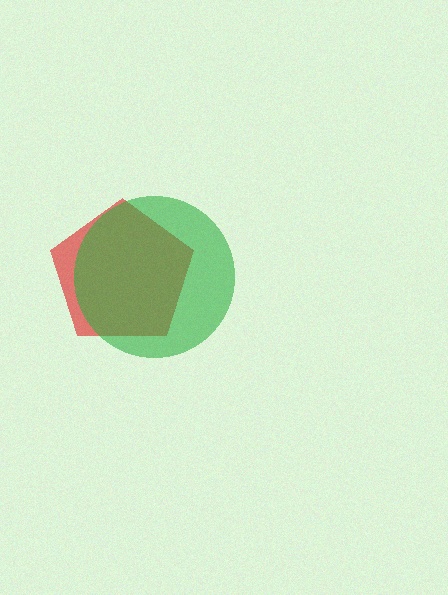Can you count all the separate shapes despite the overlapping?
Yes, there are 2 separate shapes.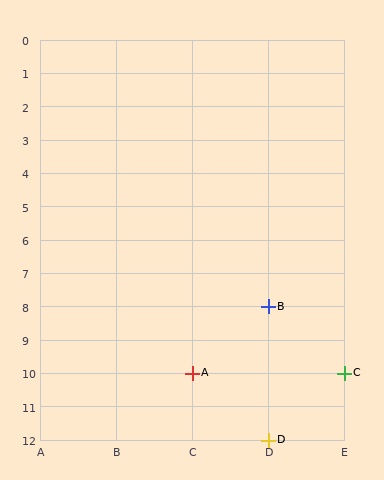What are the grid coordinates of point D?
Point D is at grid coordinates (D, 12).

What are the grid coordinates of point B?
Point B is at grid coordinates (D, 8).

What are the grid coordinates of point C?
Point C is at grid coordinates (E, 10).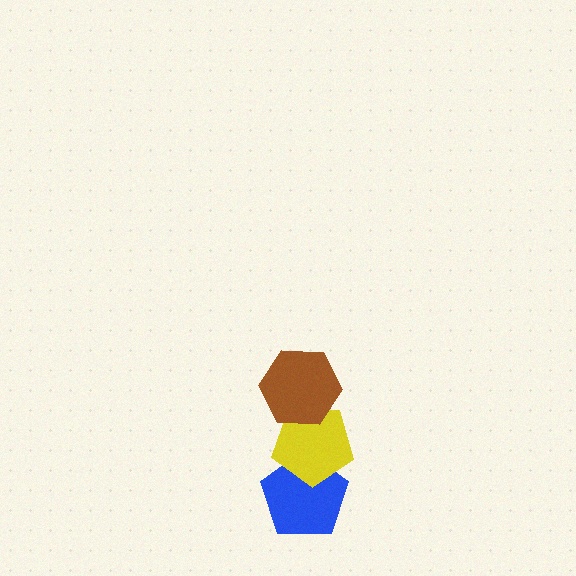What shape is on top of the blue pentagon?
The yellow pentagon is on top of the blue pentagon.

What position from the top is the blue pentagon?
The blue pentagon is 3rd from the top.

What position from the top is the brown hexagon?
The brown hexagon is 1st from the top.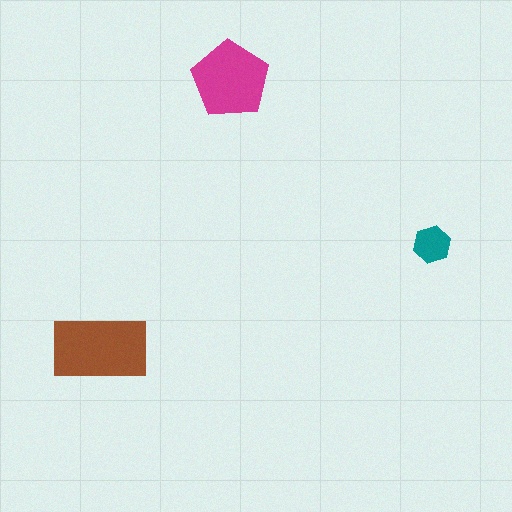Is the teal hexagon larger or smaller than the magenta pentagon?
Smaller.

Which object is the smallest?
The teal hexagon.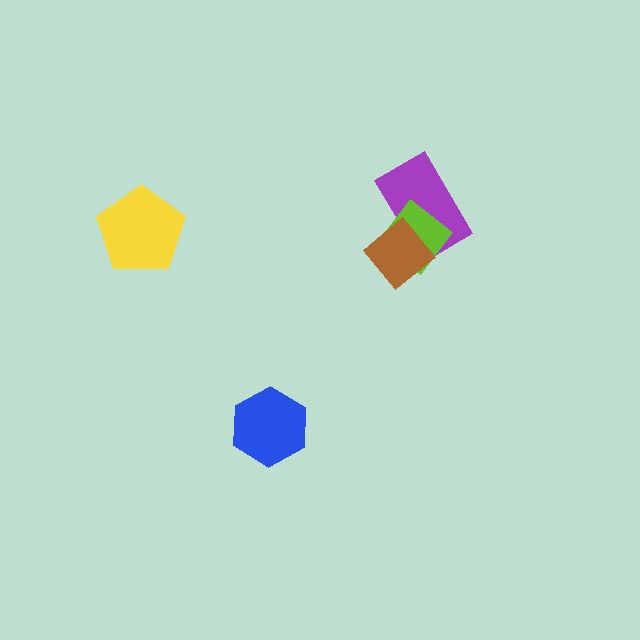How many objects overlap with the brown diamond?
2 objects overlap with the brown diamond.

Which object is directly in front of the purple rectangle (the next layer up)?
The lime diamond is directly in front of the purple rectangle.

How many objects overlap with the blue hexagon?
0 objects overlap with the blue hexagon.